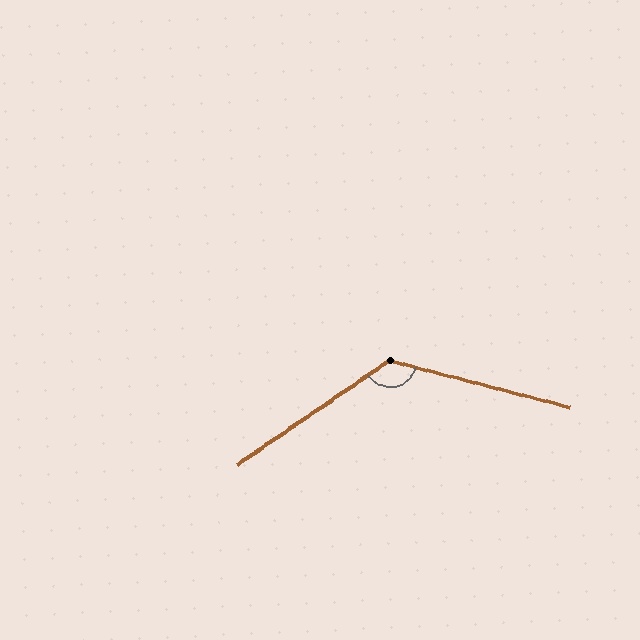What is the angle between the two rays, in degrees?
Approximately 131 degrees.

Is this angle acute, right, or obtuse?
It is obtuse.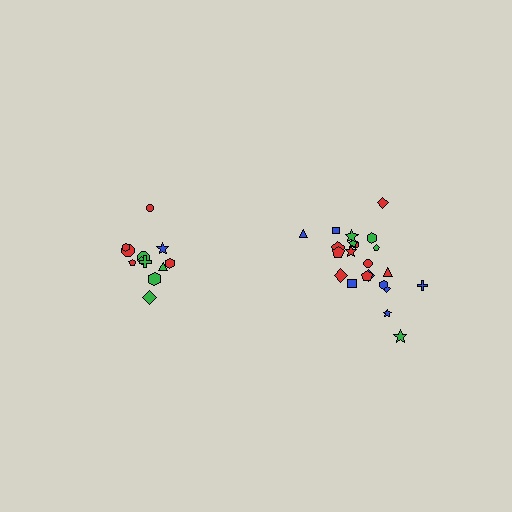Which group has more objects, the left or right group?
The right group.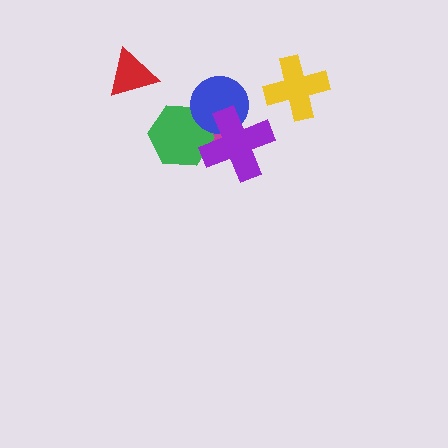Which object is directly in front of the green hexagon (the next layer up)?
The blue circle is directly in front of the green hexagon.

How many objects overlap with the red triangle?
0 objects overlap with the red triangle.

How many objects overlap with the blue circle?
3 objects overlap with the blue circle.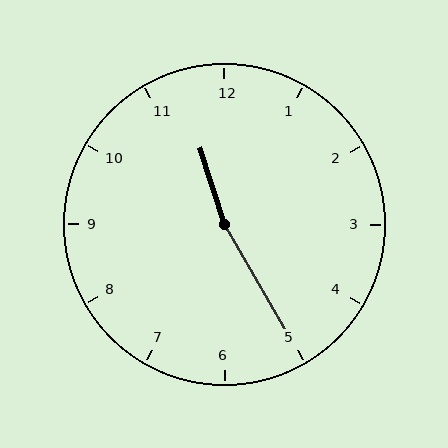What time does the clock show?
11:25.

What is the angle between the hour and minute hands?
Approximately 168 degrees.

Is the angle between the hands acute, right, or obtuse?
It is obtuse.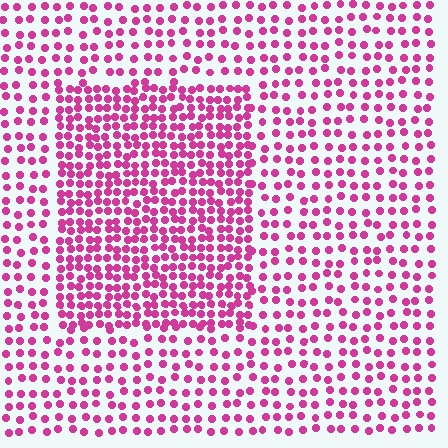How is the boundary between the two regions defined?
The boundary is defined by a change in element density (approximately 1.9x ratio). All elements are the same color, size, and shape.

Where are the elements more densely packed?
The elements are more densely packed inside the rectangle boundary.